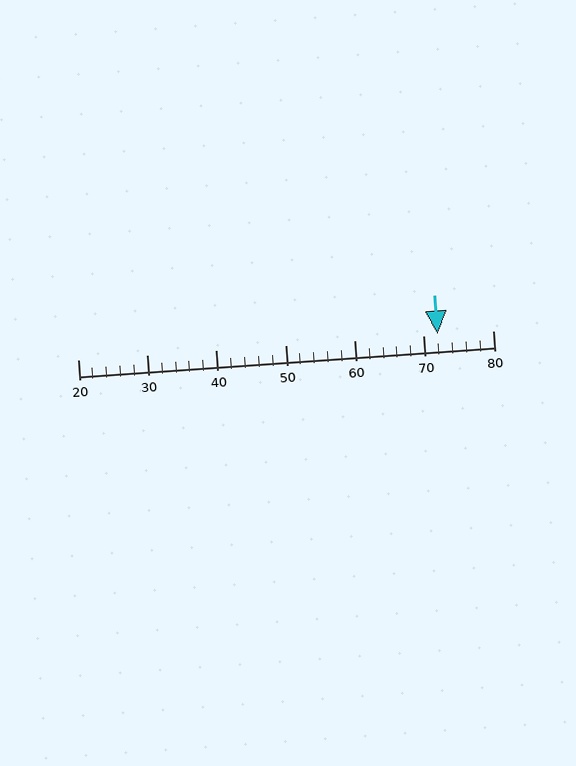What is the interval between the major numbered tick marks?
The major tick marks are spaced 10 units apart.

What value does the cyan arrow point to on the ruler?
The cyan arrow points to approximately 72.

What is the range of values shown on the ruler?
The ruler shows values from 20 to 80.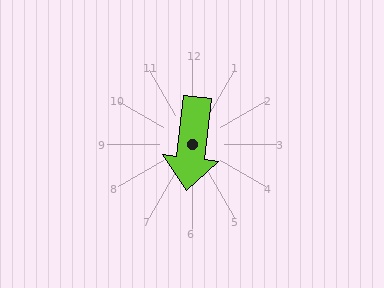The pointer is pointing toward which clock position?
Roughly 6 o'clock.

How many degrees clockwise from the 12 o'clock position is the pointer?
Approximately 187 degrees.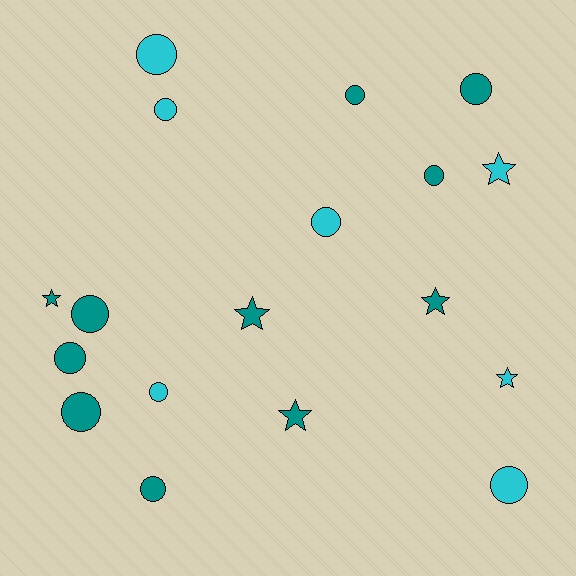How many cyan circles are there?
There are 5 cyan circles.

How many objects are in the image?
There are 18 objects.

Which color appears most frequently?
Teal, with 11 objects.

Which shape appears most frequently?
Circle, with 12 objects.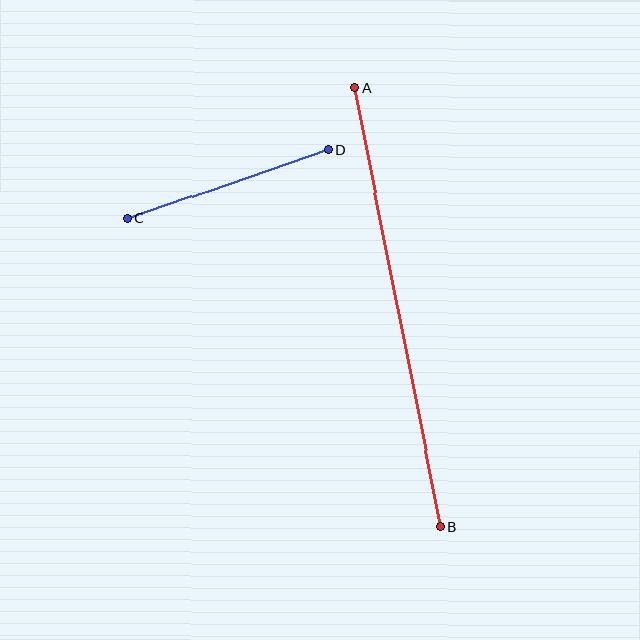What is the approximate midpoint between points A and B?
The midpoint is at approximately (398, 307) pixels.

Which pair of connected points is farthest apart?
Points A and B are farthest apart.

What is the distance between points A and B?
The distance is approximately 447 pixels.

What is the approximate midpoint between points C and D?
The midpoint is at approximately (228, 184) pixels.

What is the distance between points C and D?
The distance is approximately 212 pixels.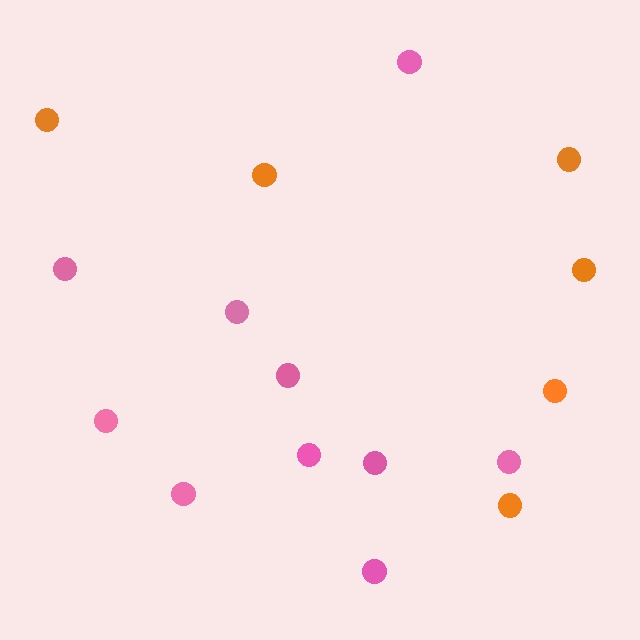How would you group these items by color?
There are 2 groups: one group of pink circles (10) and one group of orange circles (6).